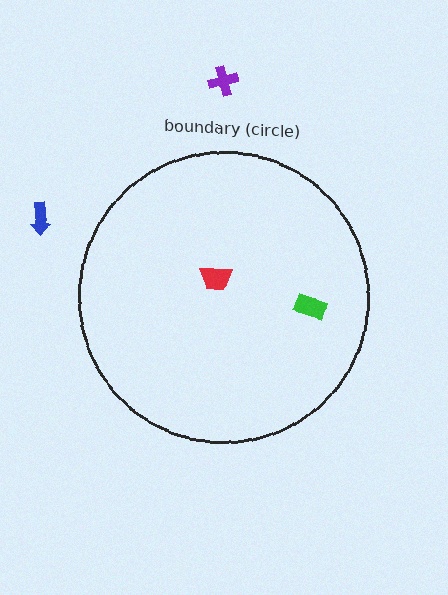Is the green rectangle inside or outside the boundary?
Inside.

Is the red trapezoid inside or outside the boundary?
Inside.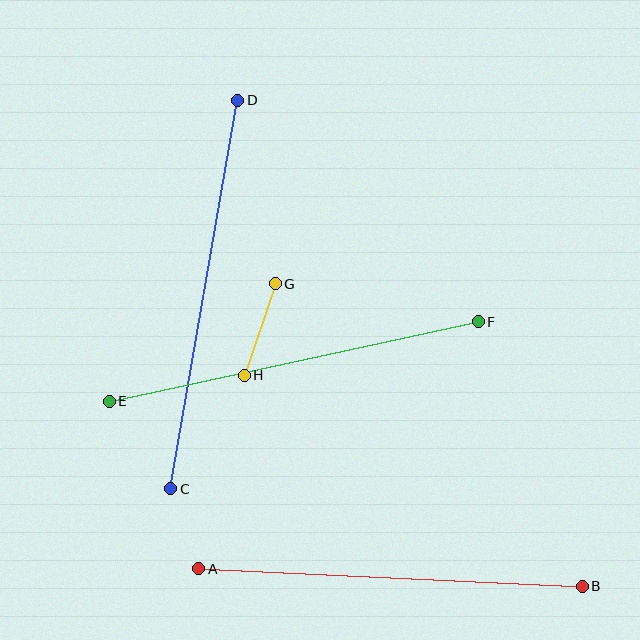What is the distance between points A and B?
The distance is approximately 384 pixels.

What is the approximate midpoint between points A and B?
The midpoint is at approximately (390, 578) pixels.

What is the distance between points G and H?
The distance is approximately 97 pixels.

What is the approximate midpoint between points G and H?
The midpoint is at approximately (260, 329) pixels.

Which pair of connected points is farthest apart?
Points C and D are farthest apart.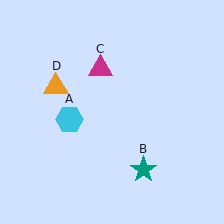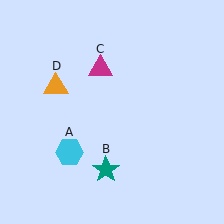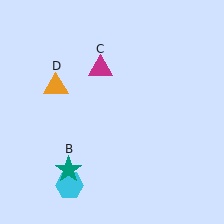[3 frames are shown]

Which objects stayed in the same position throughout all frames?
Magenta triangle (object C) and orange triangle (object D) remained stationary.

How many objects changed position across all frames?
2 objects changed position: cyan hexagon (object A), teal star (object B).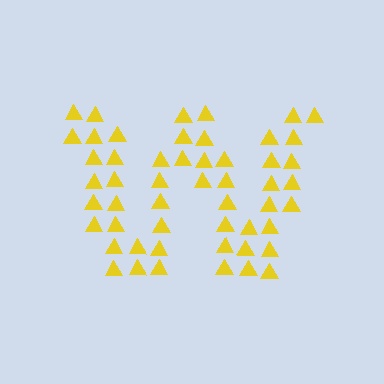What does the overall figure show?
The overall figure shows the letter W.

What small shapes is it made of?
It is made of small triangles.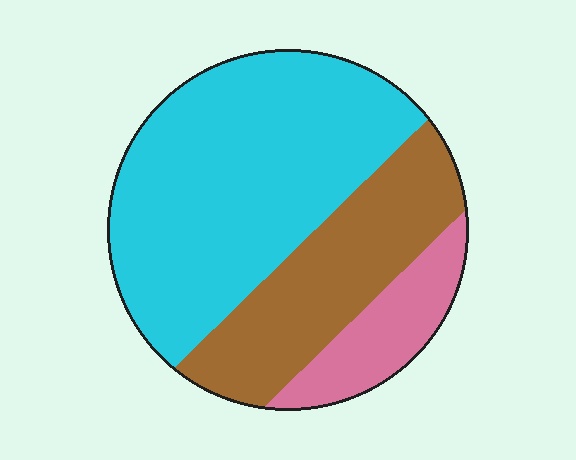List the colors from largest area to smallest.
From largest to smallest: cyan, brown, pink.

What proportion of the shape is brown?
Brown covers 29% of the shape.